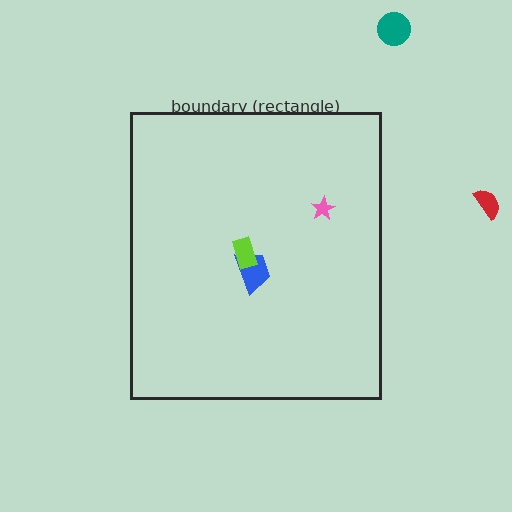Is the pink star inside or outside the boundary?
Inside.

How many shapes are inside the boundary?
3 inside, 2 outside.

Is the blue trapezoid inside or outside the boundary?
Inside.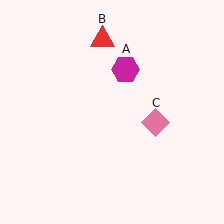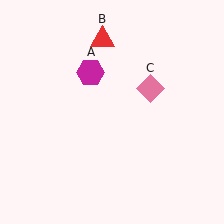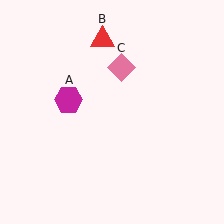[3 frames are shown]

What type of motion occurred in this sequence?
The magenta hexagon (object A), pink diamond (object C) rotated counterclockwise around the center of the scene.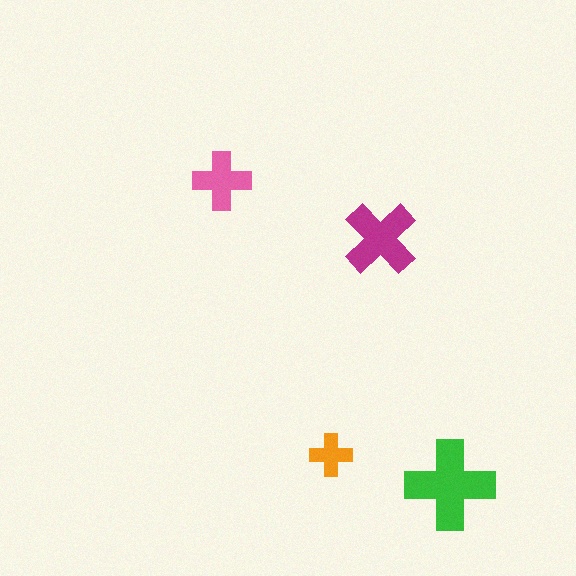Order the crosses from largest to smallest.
the green one, the magenta one, the pink one, the orange one.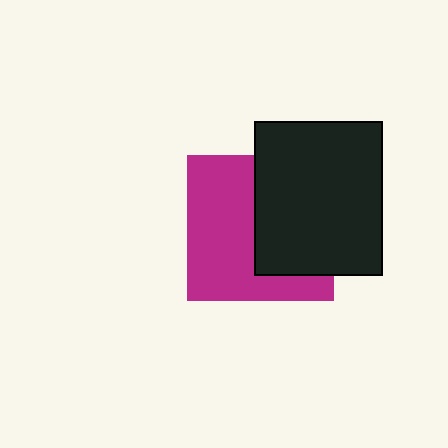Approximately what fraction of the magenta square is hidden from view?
Roughly 45% of the magenta square is hidden behind the black rectangle.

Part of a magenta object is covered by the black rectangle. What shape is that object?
It is a square.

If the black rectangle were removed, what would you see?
You would see the complete magenta square.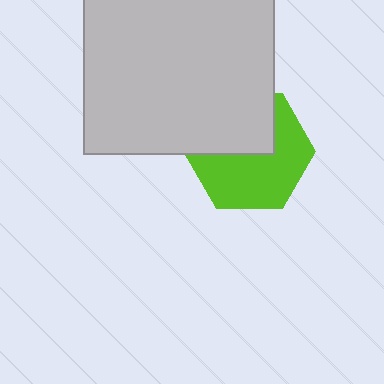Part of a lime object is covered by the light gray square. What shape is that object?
It is a hexagon.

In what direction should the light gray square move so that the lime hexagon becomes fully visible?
The light gray square should move up. That is the shortest direction to clear the overlap and leave the lime hexagon fully visible.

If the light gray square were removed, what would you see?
You would see the complete lime hexagon.